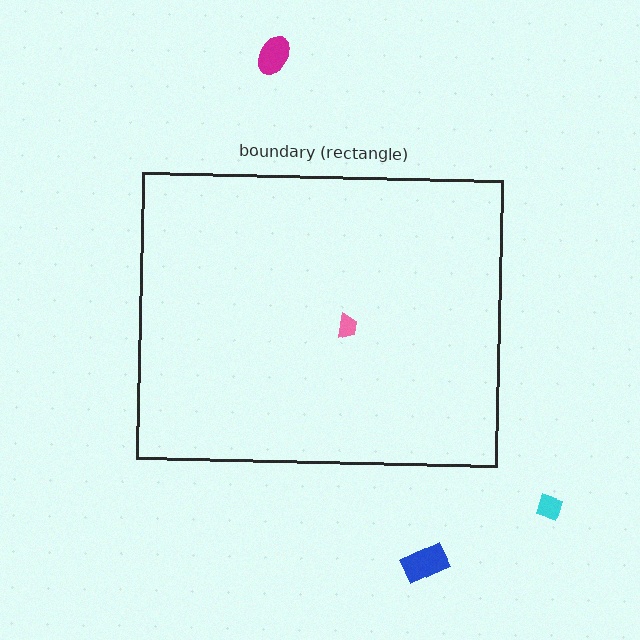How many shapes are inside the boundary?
1 inside, 3 outside.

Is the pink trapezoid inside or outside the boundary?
Inside.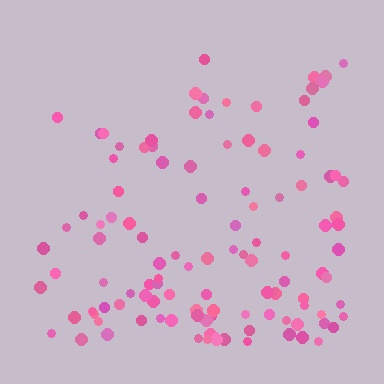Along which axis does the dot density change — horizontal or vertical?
Vertical.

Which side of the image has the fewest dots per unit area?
The top.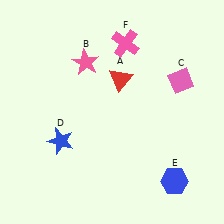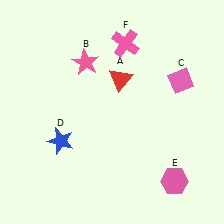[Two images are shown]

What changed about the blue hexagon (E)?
In Image 1, E is blue. In Image 2, it changed to pink.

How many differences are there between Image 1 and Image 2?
There is 1 difference between the two images.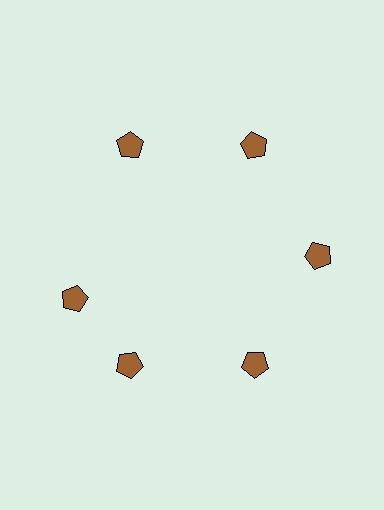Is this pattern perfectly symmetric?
No. The 6 brown pentagons are arranged in a ring, but one element near the 9 o'clock position is rotated out of alignment along the ring, breaking the 6-fold rotational symmetry.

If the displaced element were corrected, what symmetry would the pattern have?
It would have 6-fold rotational symmetry — the pattern would map onto itself every 60 degrees.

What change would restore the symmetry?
The symmetry would be restored by rotating it back into even spacing with its neighbors so that all 6 pentagons sit at equal angles and equal distance from the center.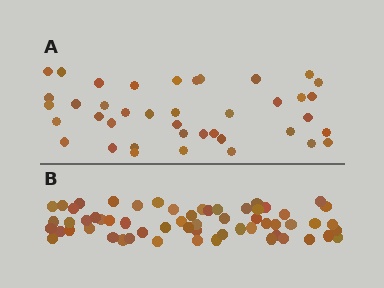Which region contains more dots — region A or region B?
Region B (the bottom region) has more dots.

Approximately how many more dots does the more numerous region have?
Region B has approximately 20 more dots than region A.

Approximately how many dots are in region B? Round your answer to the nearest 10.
About 60 dots.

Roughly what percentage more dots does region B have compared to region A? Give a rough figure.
About 50% more.